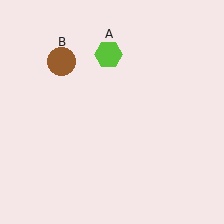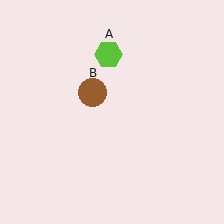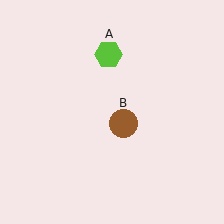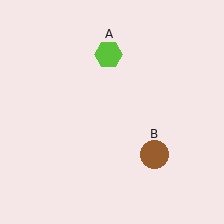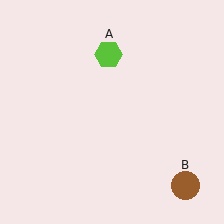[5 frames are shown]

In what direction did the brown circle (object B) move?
The brown circle (object B) moved down and to the right.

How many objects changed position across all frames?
1 object changed position: brown circle (object B).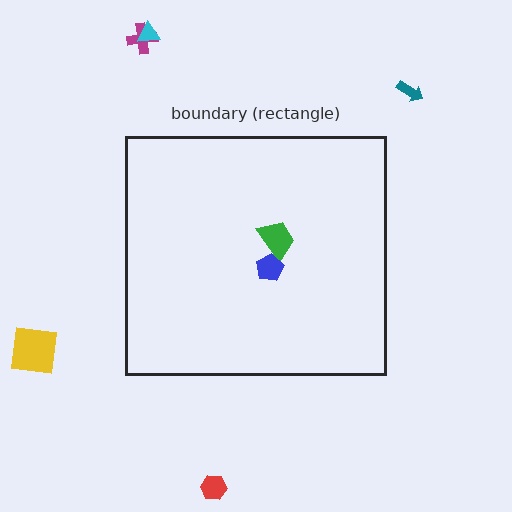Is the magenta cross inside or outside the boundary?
Outside.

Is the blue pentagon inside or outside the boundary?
Inside.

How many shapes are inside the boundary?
2 inside, 5 outside.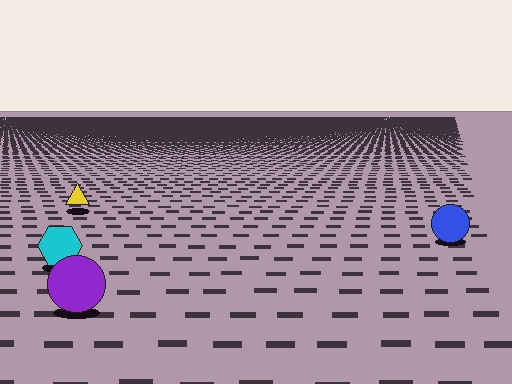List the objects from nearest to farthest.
From nearest to farthest: the purple circle, the cyan hexagon, the blue circle, the yellow triangle.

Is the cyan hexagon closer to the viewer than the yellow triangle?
Yes. The cyan hexagon is closer — you can tell from the texture gradient: the ground texture is coarser near it.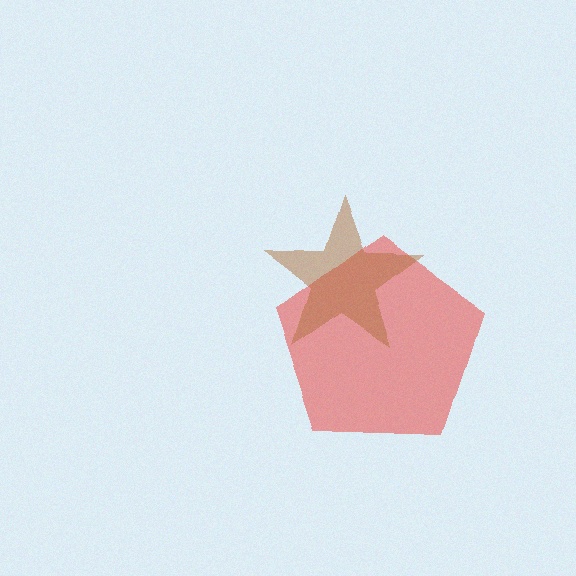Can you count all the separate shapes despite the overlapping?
Yes, there are 2 separate shapes.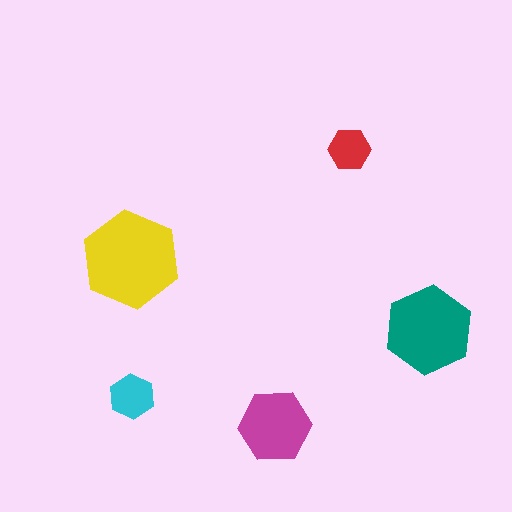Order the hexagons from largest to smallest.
the yellow one, the teal one, the magenta one, the cyan one, the red one.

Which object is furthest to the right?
The teal hexagon is rightmost.